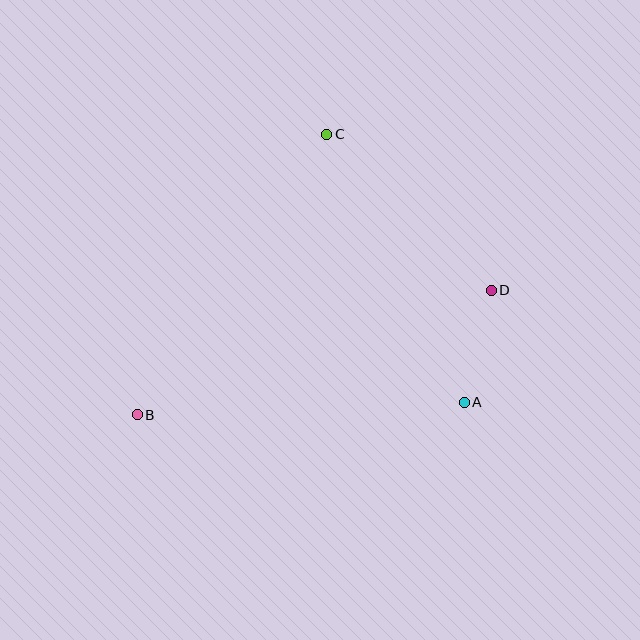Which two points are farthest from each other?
Points B and D are farthest from each other.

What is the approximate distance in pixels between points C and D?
The distance between C and D is approximately 227 pixels.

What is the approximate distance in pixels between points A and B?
The distance between A and B is approximately 328 pixels.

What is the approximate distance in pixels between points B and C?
The distance between B and C is approximately 339 pixels.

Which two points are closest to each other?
Points A and D are closest to each other.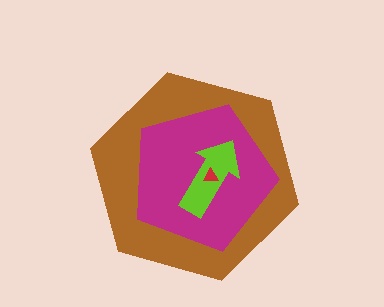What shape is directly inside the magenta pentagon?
The lime arrow.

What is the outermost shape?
The brown hexagon.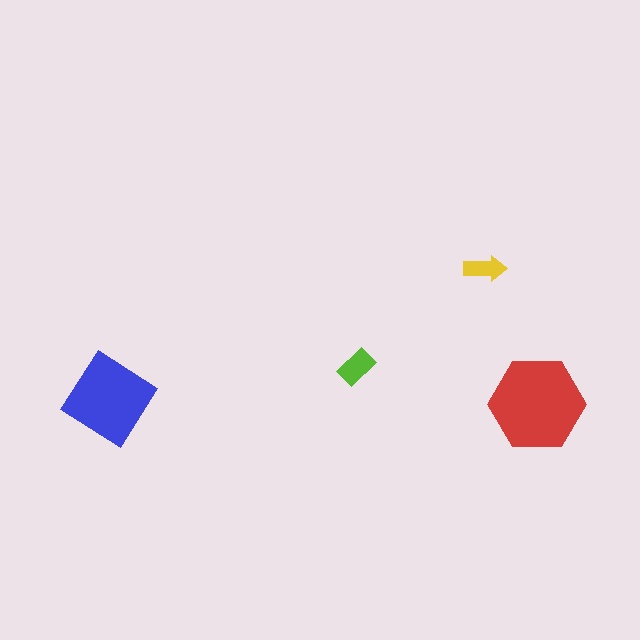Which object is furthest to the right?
The red hexagon is rightmost.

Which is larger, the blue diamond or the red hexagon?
The red hexagon.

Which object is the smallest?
The yellow arrow.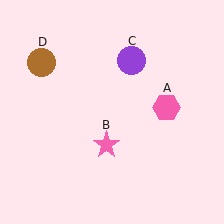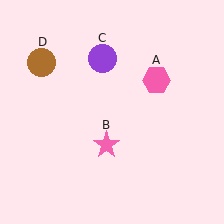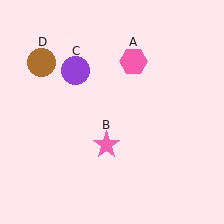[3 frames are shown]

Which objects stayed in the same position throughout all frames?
Pink star (object B) and brown circle (object D) remained stationary.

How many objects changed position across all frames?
2 objects changed position: pink hexagon (object A), purple circle (object C).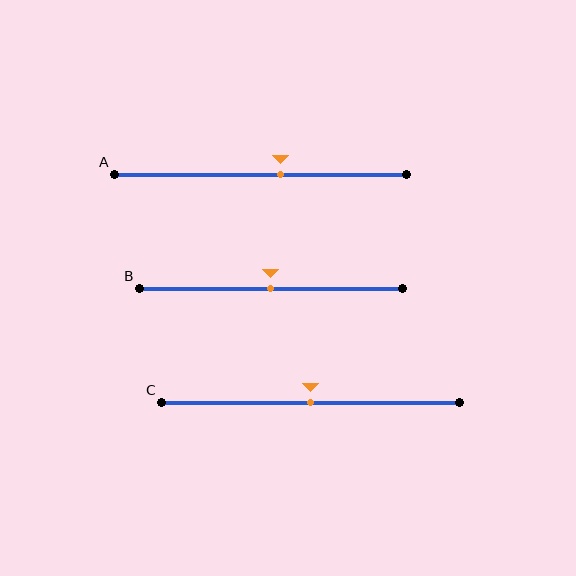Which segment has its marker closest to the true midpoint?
Segment B has its marker closest to the true midpoint.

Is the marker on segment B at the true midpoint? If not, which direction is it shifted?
Yes, the marker on segment B is at the true midpoint.